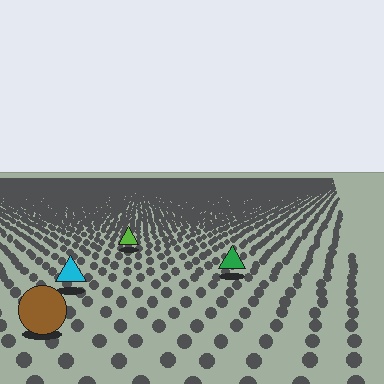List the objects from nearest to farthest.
From nearest to farthest: the brown circle, the cyan triangle, the green triangle, the lime triangle.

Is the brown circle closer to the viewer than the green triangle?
Yes. The brown circle is closer — you can tell from the texture gradient: the ground texture is coarser near it.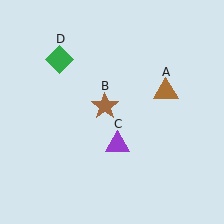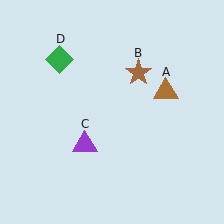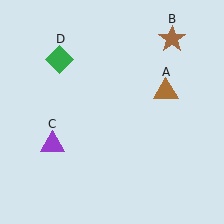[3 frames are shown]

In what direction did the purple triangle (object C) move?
The purple triangle (object C) moved left.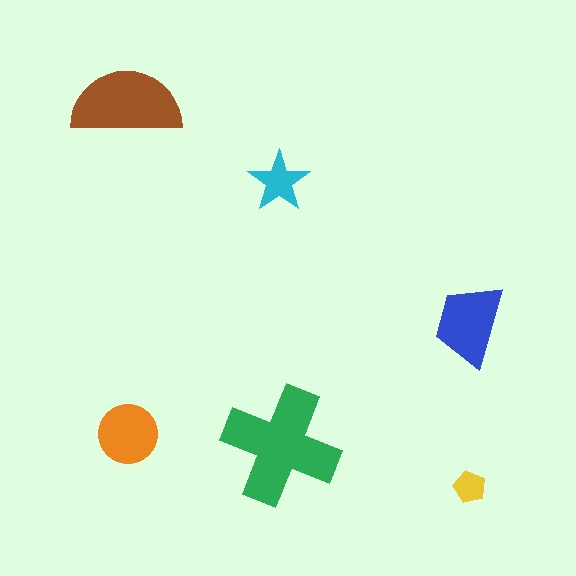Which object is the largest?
The green cross.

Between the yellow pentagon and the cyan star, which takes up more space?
The cyan star.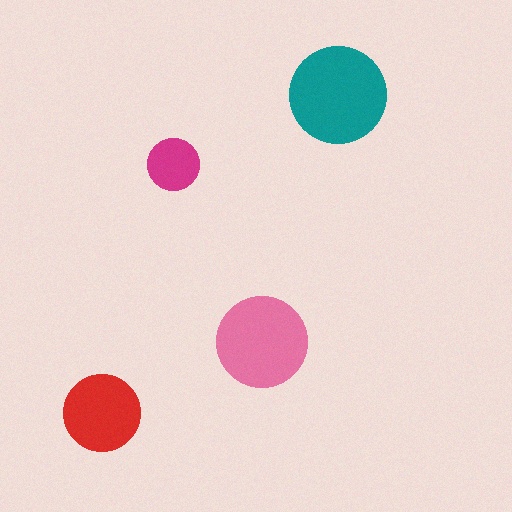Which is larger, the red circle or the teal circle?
The teal one.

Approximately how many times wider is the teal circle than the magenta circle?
About 2 times wider.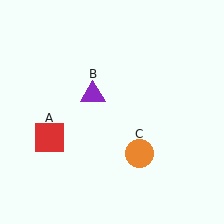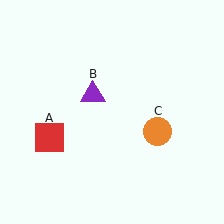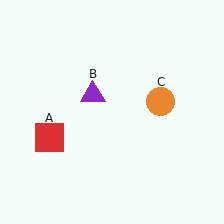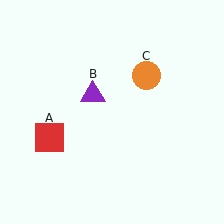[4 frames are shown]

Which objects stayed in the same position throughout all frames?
Red square (object A) and purple triangle (object B) remained stationary.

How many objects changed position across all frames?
1 object changed position: orange circle (object C).